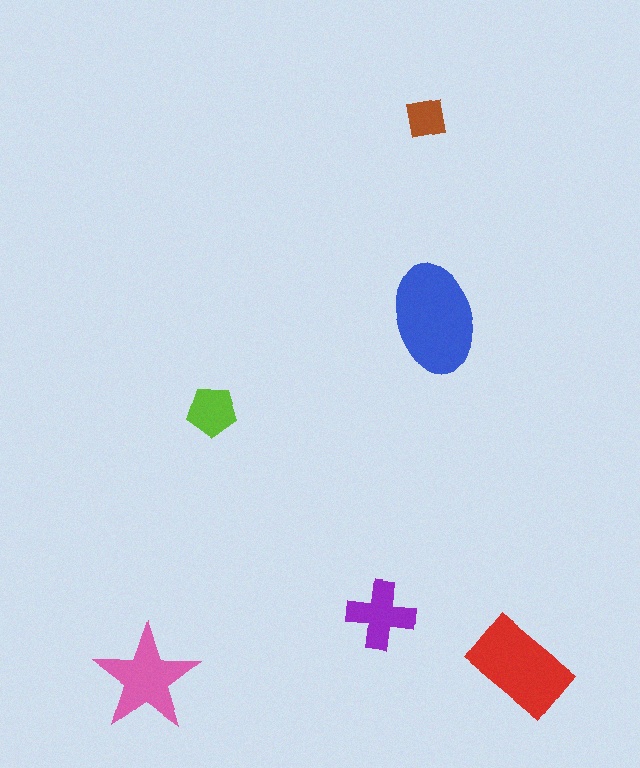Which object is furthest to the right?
The red rectangle is rightmost.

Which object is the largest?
The blue ellipse.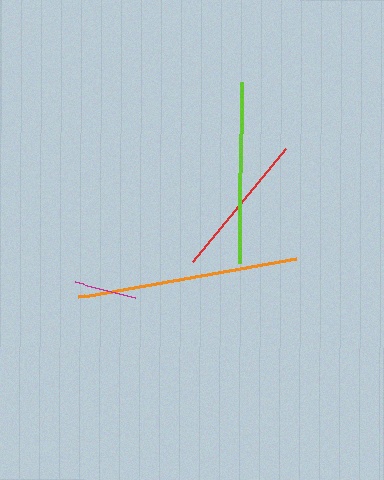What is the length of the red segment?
The red segment is approximately 146 pixels long.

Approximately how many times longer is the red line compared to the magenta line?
The red line is approximately 2.4 times the length of the magenta line.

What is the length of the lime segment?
The lime segment is approximately 181 pixels long.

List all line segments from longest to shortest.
From longest to shortest: orange, lime, red, magenta.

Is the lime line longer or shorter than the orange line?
The orange line is longer than the lime line.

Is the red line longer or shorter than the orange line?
The orange line is longer than the red line.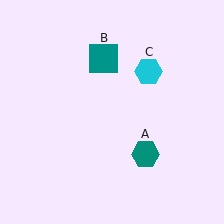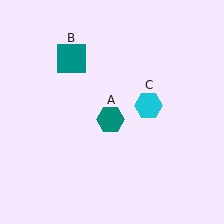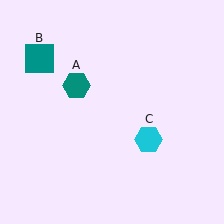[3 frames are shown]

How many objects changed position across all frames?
3 objects changed position: teal hexagon (object A), teal square (object B), cyan hexagon (object C).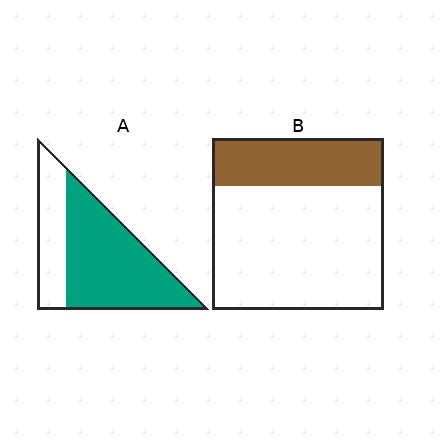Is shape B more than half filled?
No.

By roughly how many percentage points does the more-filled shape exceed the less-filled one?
By roughly 40 percentage points (A over B).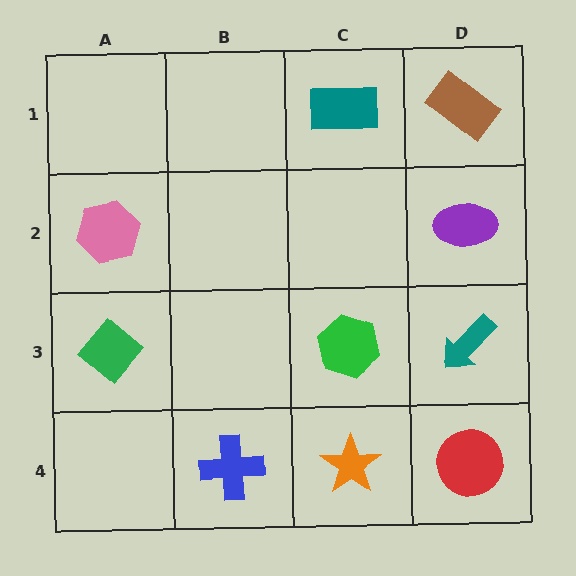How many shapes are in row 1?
2 shapes.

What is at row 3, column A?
A green diamond.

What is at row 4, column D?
A red circle.